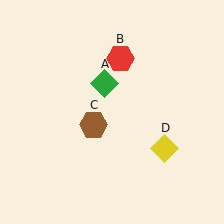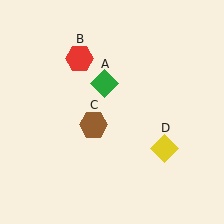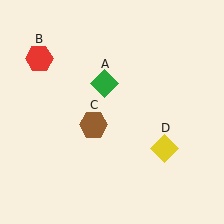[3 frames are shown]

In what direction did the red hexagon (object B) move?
The red hexagon (object B) moved left.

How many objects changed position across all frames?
1 object changed position: red hexagon (object B).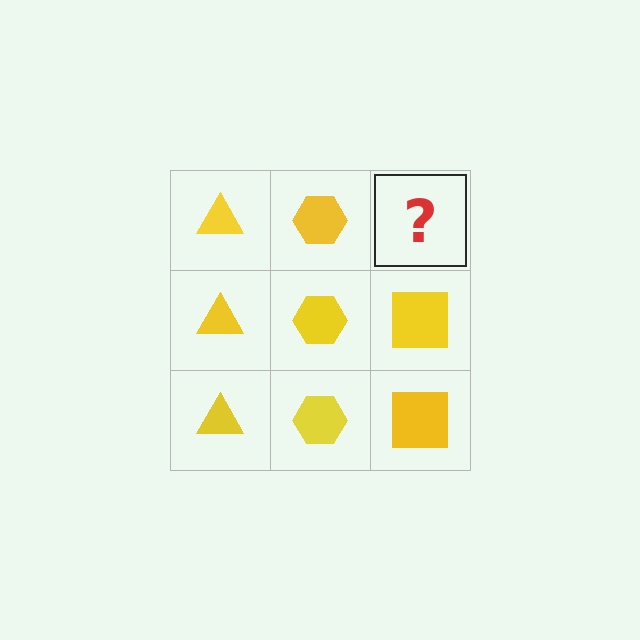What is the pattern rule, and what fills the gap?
The rule is that each column has a consistent shape. The gap should be filled with a yellow square.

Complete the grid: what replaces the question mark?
The question mark should be replaced with a yellow square.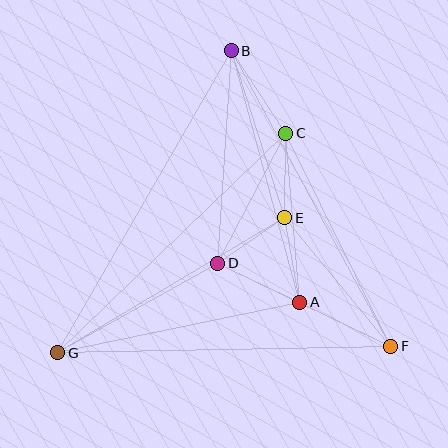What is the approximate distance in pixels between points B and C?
The distance between B and C is approximately 99 pixels.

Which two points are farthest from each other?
Points B and G are farthest from each other.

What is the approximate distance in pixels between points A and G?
The distance between A and G is approximately 248 pixels.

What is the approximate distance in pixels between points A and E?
The distance between A and E is approximately 86 pixels.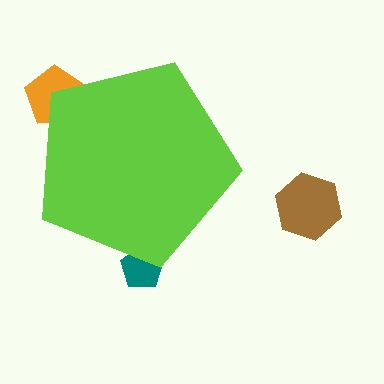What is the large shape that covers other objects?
A lime pentagon.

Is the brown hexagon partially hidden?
No, the brown hexagon is fully visible.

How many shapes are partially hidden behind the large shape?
2 shapes are partially hidden.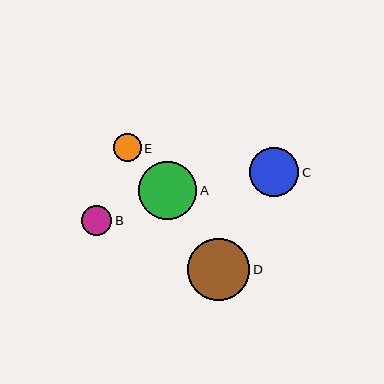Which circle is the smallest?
Circle E is the smallest with a size of approximately 28 pixels.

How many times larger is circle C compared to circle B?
Circle C is approximately 1.6 times the size of circle B.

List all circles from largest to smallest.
From largest to smallest: D, A, C, B, E.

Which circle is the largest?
Circle D is the largest with a size of approximately 62 pixels.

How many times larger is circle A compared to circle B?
Circle A is approximately 1.9 times the size of circle B.